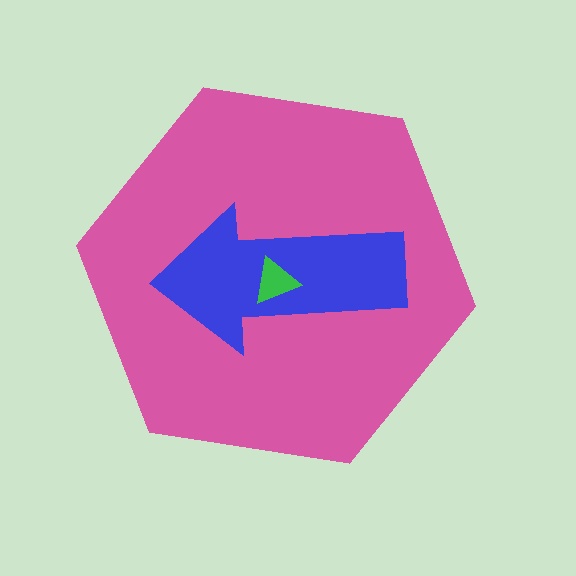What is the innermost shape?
The green triangle.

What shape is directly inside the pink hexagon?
The blue arrow.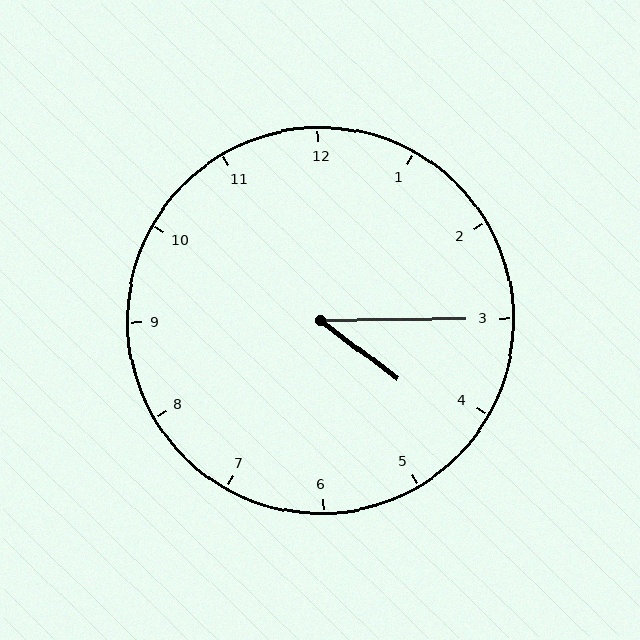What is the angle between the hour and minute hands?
Approximately 38 degrees.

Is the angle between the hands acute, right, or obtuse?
It is acute.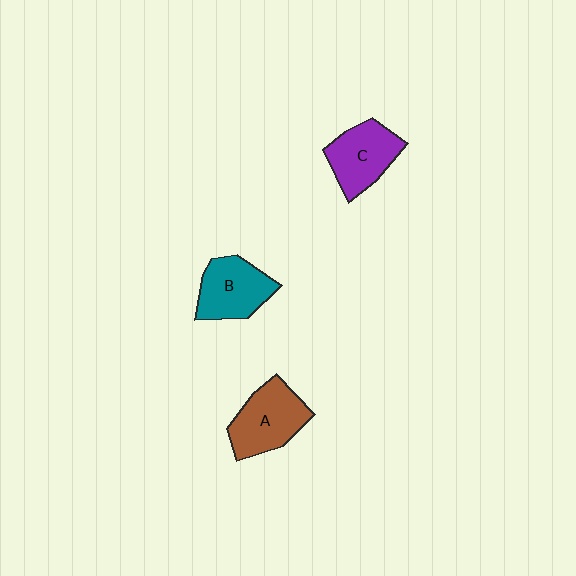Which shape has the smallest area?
Shape C (purple).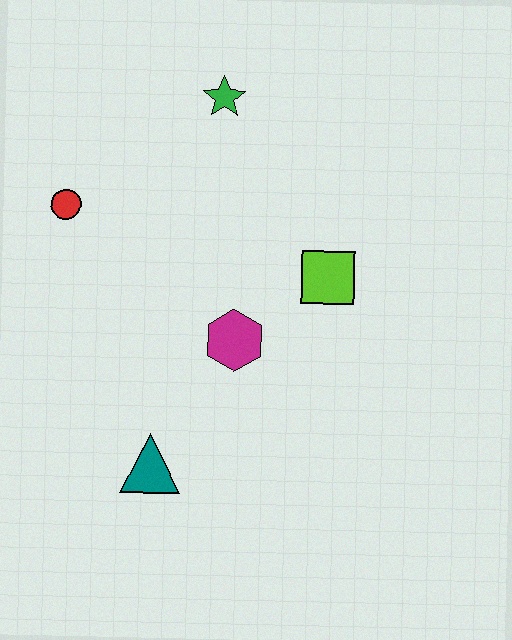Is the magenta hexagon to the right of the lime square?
No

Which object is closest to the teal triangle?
The magenta hexagon is closest to the teal triangle.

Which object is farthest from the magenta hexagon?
The green star is farthest from the magenta hexagon.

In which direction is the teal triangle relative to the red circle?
The teal triangle is below the red circle.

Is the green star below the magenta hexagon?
No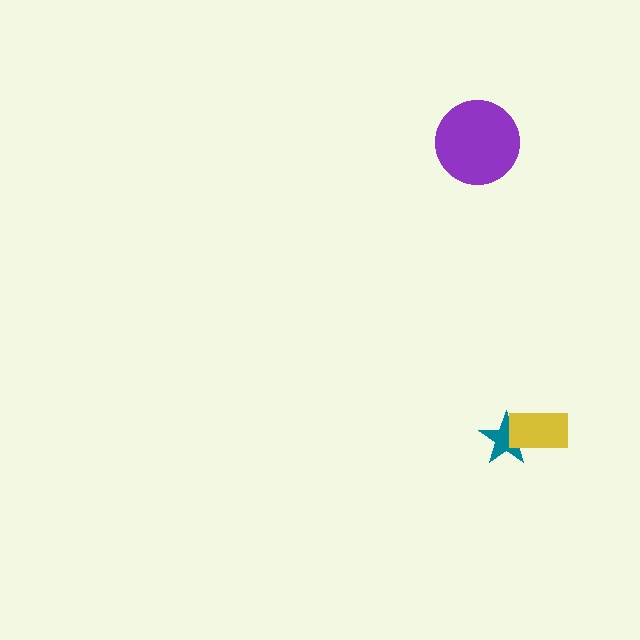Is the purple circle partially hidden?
No, no other shape covers it.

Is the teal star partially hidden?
Yes, it is partially covered by another shape.